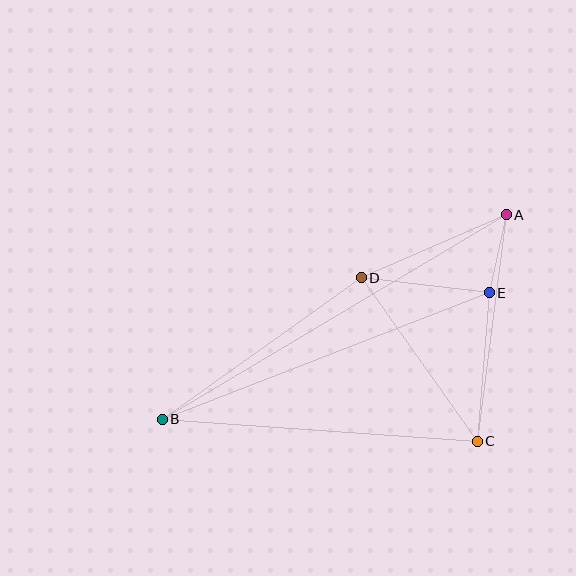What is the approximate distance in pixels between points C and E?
The distance between C and E is approximately 149 pixels.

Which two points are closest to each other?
Points A and E are closest to each other.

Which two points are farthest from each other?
Points A and B are farthest from each other.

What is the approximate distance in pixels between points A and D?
The distance between A and D is approximately 158 pixels.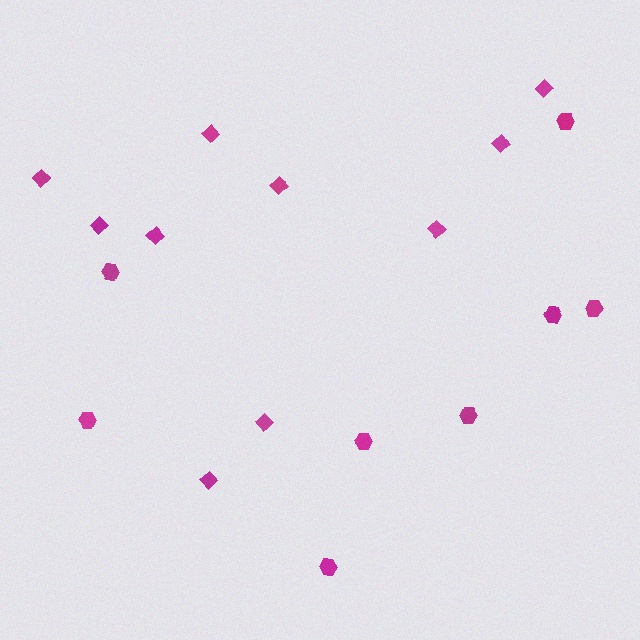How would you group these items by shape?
There are 2 groups: one group of diamonds (10) and one group of hexagons (8).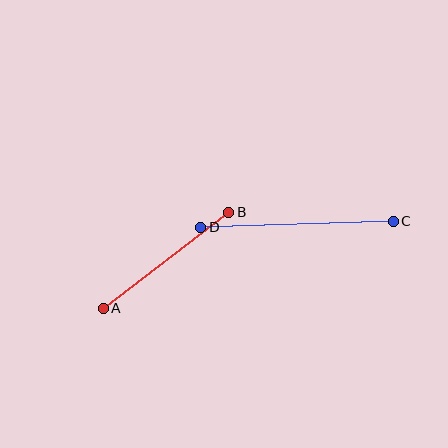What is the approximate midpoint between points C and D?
The midpoint is at approximately (297, 224) pixels.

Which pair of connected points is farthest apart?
Points C and D are farthest apart.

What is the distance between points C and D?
The distance is approximately 193 pixels.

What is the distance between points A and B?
The distance is approximately 158 pixels.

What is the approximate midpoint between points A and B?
The midpoint is at approximately (166, 260) pixels.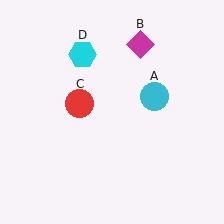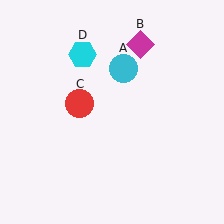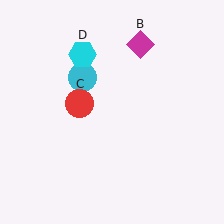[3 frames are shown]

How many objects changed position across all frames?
1 object changed position: cyan circle (object A).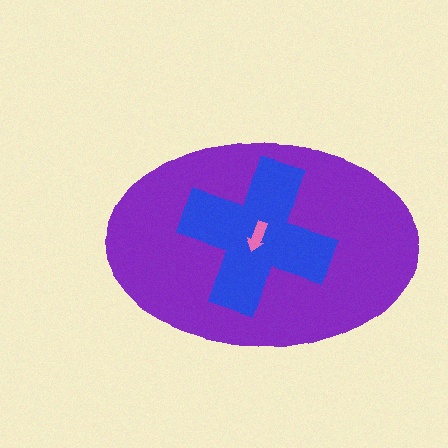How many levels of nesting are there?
3.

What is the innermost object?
The pink arrow.